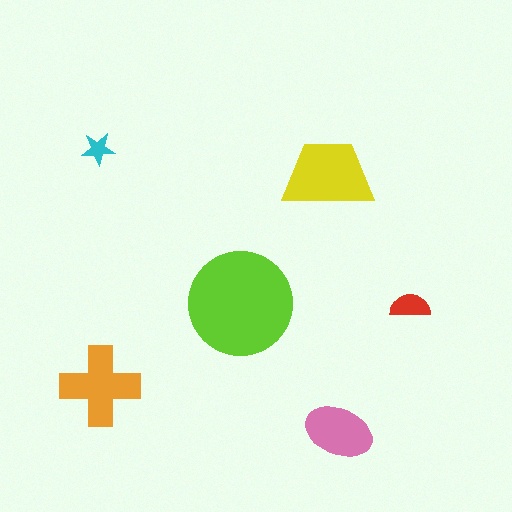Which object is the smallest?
The cyan star.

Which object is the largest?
The lime circle.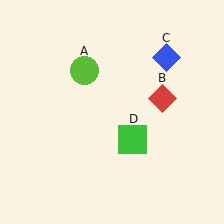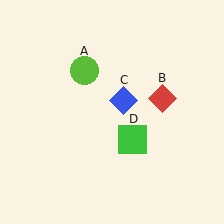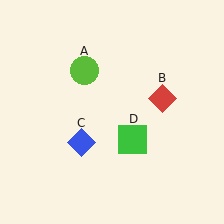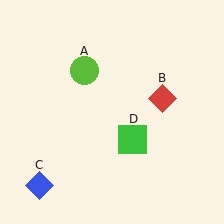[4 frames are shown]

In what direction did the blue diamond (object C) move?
The blue diamond (object C) moved down and to the left.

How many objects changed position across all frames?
1 object changed position: blue diamond (object C).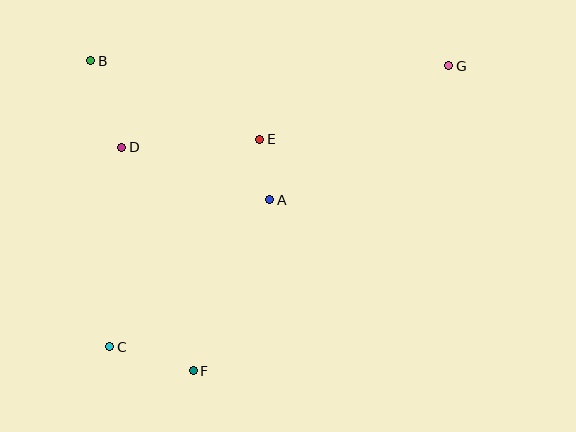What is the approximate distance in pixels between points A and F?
The distance between A and F is approximately 187 pixels.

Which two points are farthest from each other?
Points C and G are farthest from each other.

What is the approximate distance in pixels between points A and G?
The distance between A and G is approximately 224 pixels.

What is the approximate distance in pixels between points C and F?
The distance between C and F is approximately 87 pixels.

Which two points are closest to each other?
Points A and E are closest to each other.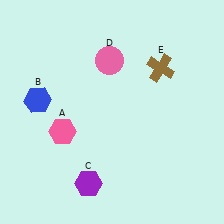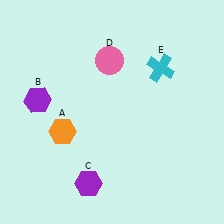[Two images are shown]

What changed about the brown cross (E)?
In Image 1, E is brown. In Image 2, it changed to cyan.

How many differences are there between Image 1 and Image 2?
There are 3 differences between the two images.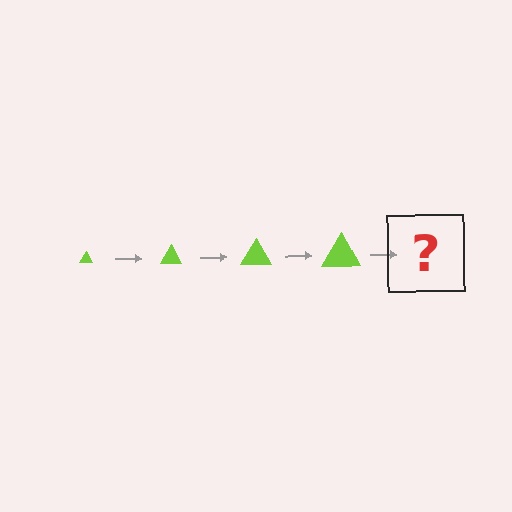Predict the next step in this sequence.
The next step is a lime triangle, larger than the previous one.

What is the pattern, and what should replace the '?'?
The pattern is that the triangle gets progressively larger each step. The '?' should be a lime triangle, larger than the previous one.